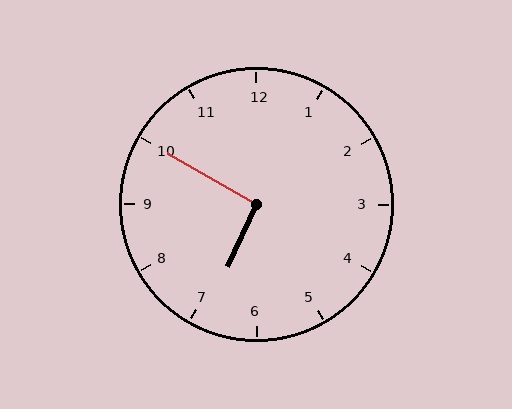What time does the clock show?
6:50.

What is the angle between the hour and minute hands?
Approximately 95 degrees.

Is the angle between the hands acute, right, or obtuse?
It is right.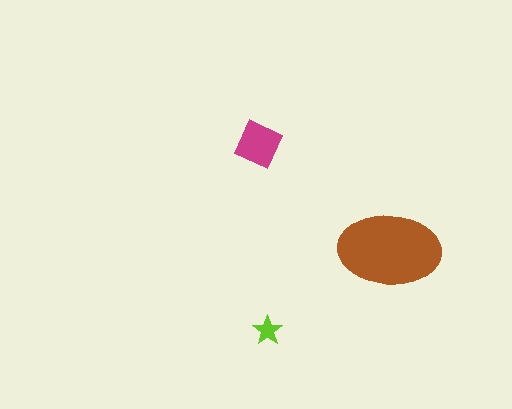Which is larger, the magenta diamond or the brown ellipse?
The brown ellipse.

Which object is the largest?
The brown ellipse.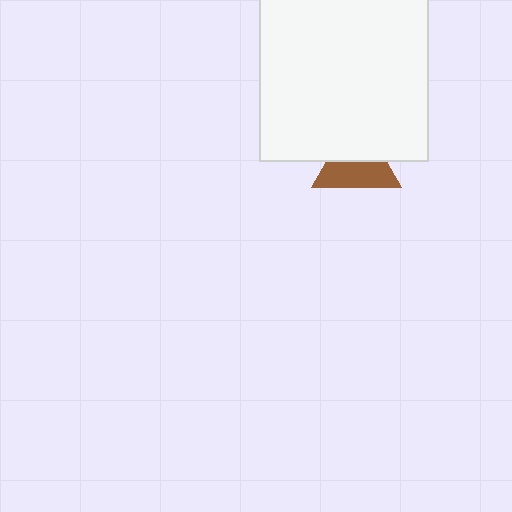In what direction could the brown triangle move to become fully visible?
The brown triangle could move down. That would shift it out from behind the white rectangle entirely.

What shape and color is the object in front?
The object in front is a white rectangle.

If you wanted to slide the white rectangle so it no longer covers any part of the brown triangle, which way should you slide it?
Slide it up — that is the most direct way to separate the two shapes.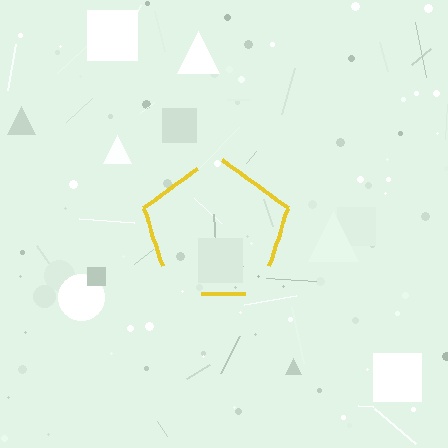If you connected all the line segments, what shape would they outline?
They would outline a pentagon.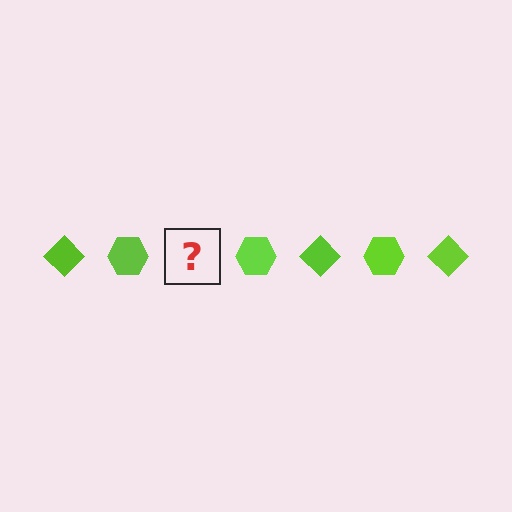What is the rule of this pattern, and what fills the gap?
The rule is that the pattern cycles through diamond, hexagon shapes in lime. The gap should be filled with a lime diamond.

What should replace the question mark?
The question mark should be replaced with a lime diamond.